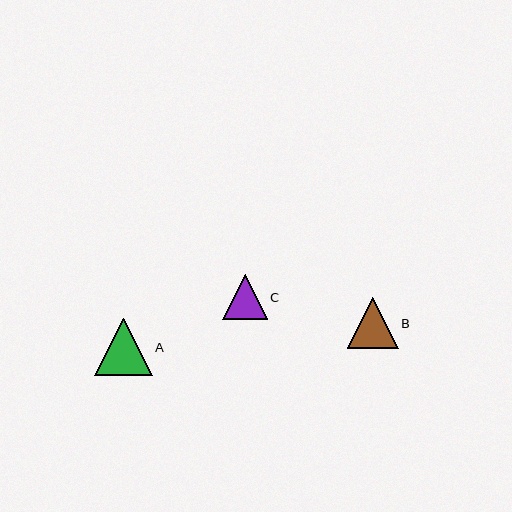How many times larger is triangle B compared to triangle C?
Triangle B is approximately 1.1 times the size of triangle C.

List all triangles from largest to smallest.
From largest to smallest: A, B, C.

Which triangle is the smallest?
Triangle C is the smallest with a size of approximately 44 pixels.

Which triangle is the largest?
Triangle A is the largest with a size of approximately 57 pixels.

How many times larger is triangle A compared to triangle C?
Triangle A is approximately 1.3 times the size of triangle C.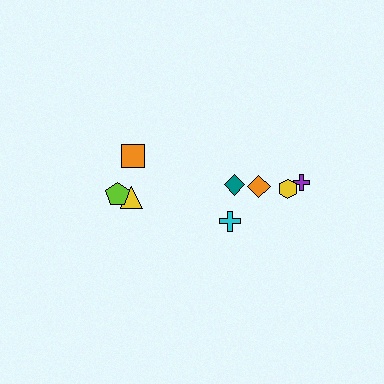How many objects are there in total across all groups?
There are 8 objects.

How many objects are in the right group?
There are 5 objects.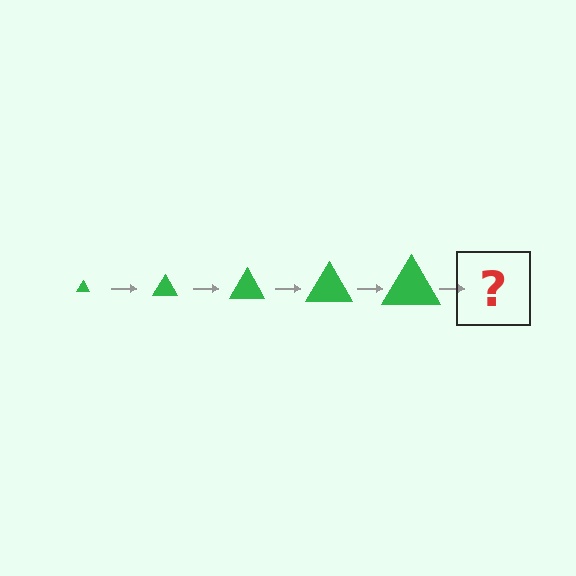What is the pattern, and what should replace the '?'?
The pattern is that the triangle gets progressively larger each step. The '?' should be a green triangle, larger than the previous one.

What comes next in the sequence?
The next element should be a green triangle, larger than the previous one.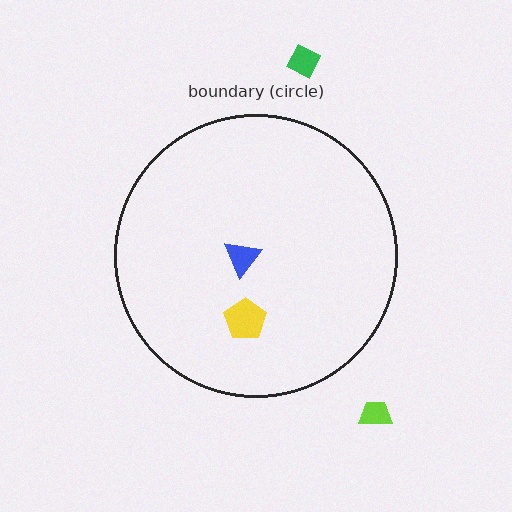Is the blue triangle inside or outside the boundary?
Inside.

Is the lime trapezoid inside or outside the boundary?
Outside.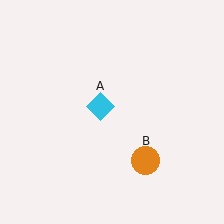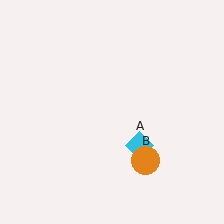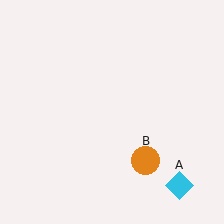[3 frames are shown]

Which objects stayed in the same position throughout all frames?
Orange circle (object B) remained stationary.